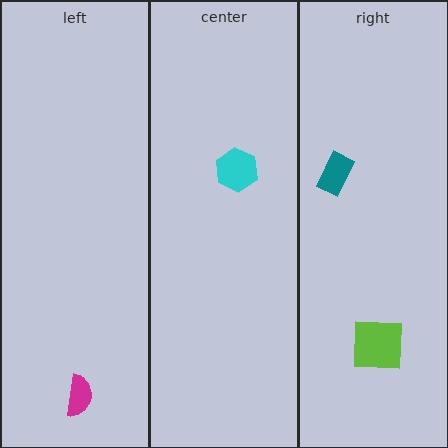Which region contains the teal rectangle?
The right region.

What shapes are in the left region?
The magenta semicircle.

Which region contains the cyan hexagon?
The center region.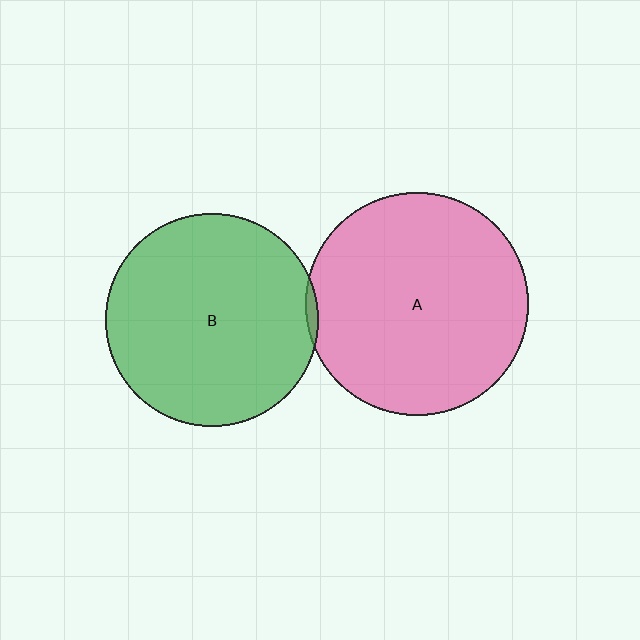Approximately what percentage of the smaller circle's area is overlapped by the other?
Approximately 5%.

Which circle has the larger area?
Circle A (pink).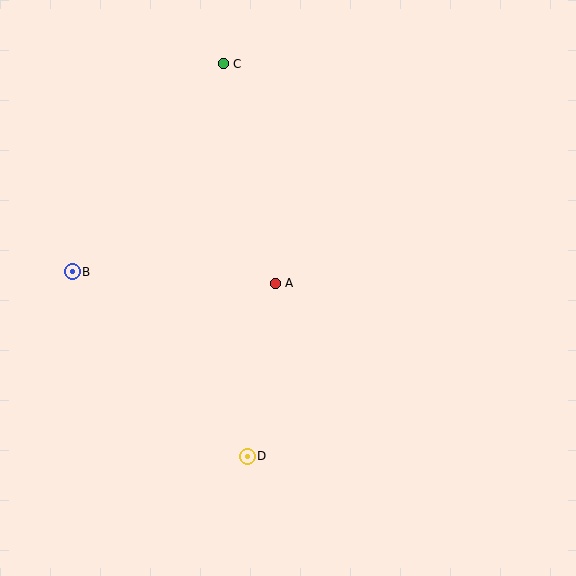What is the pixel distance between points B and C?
The distance between B and C is 257 pixels.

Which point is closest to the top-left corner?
Point C is closest to the top-left corner.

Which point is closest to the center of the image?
Point A at (275, 283) is closest to the center.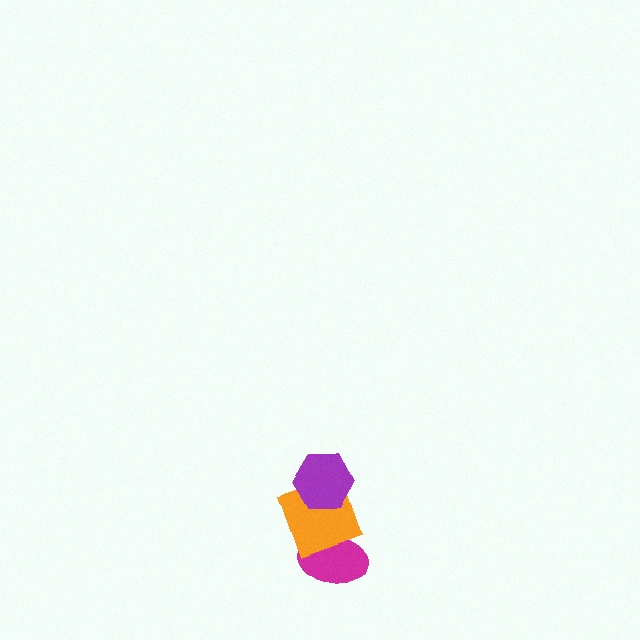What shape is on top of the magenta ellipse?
The orange square is on top of the magenta ellipse.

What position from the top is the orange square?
The orange square is 2nd from the top.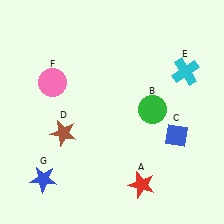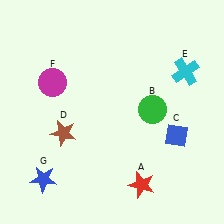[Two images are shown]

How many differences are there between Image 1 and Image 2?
There is 1 difference between the two images.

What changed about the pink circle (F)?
In Image 1, F is pink. In Image 2, it changed to magenta.